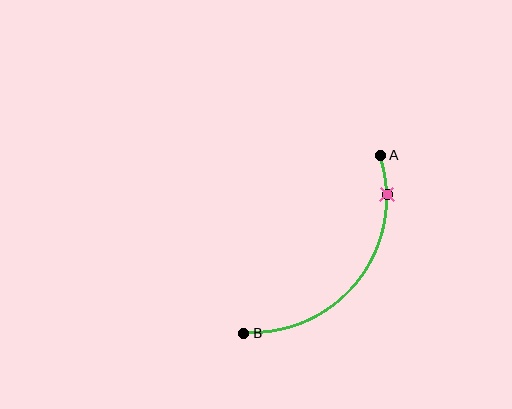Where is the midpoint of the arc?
The arc midpoint is the point on the curve farthest from the straight line joining A and B. It sits below and to the right of that line.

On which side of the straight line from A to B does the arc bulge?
The arc bulges below and to the right of the straight line connecting A and B.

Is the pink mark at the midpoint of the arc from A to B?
No. The pink mark lies on the arc but is closer to endpoint A. The arc midpoint would be at the point on the curve equidistant along the arc from both A and B.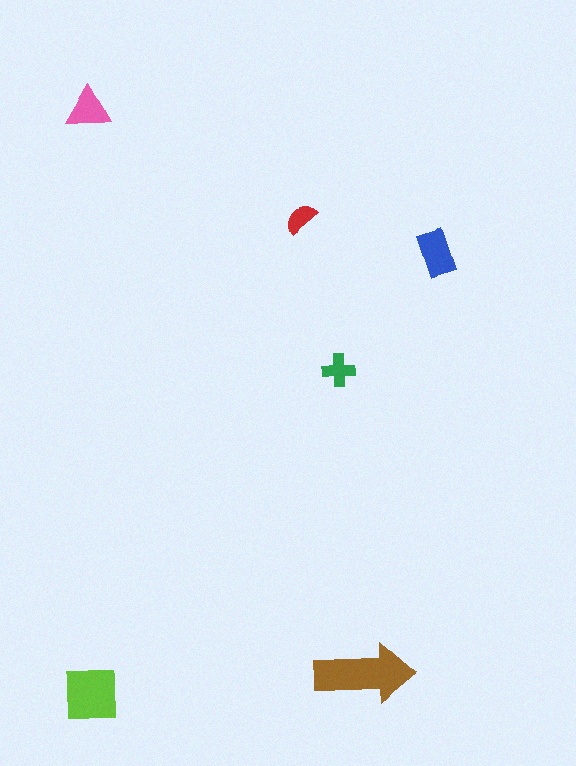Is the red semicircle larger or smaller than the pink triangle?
Smaller.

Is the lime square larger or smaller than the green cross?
Larger.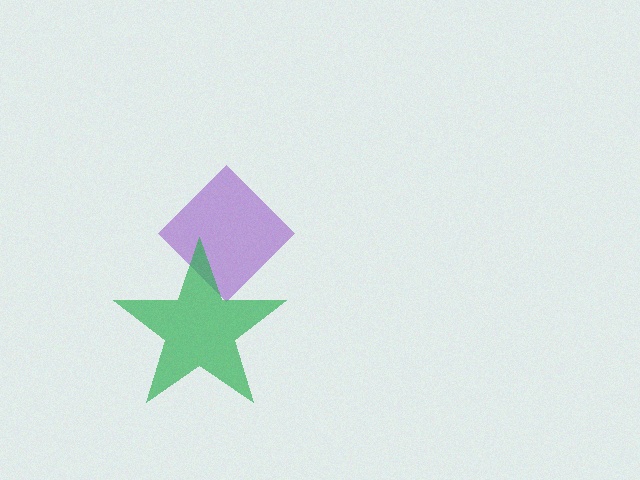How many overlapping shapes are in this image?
There are 2 overlapping shapes in the image.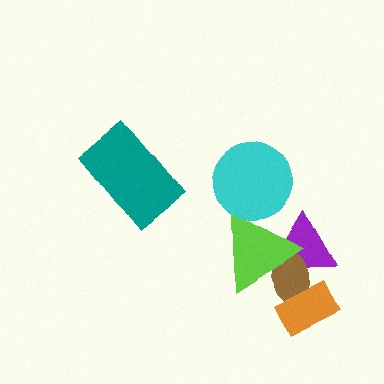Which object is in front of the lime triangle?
The cyan circle is in front of the lime triangle.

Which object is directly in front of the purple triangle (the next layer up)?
The brown ellipse is directly in front of the purple triangle.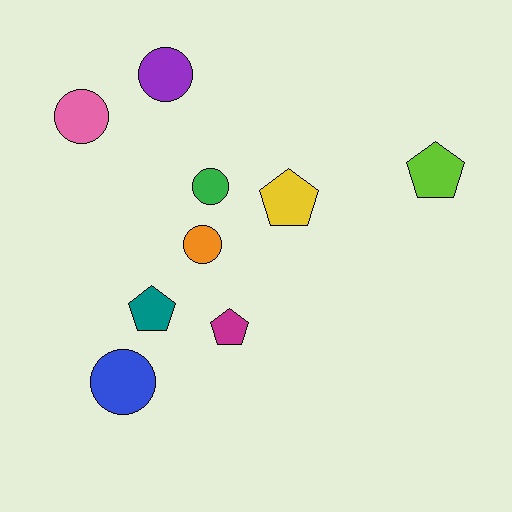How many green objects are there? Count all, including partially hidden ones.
There is 1 green object.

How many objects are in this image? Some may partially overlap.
There are 9 objects.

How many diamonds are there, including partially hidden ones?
There are no diamonds.